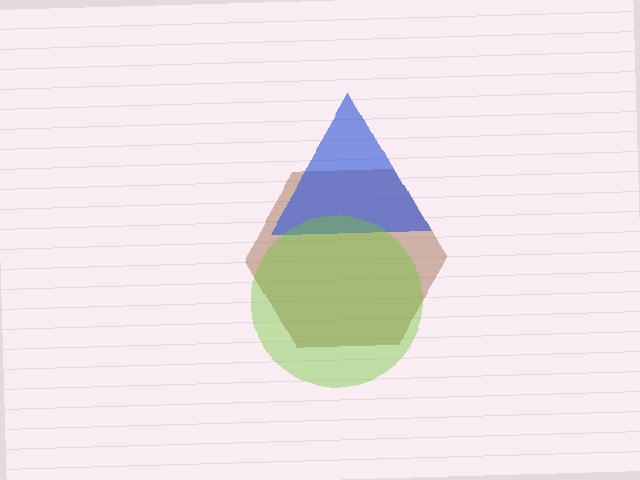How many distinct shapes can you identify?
There are 3 distinct shapes: a brown hexagon, a blue triangle, a lime circle.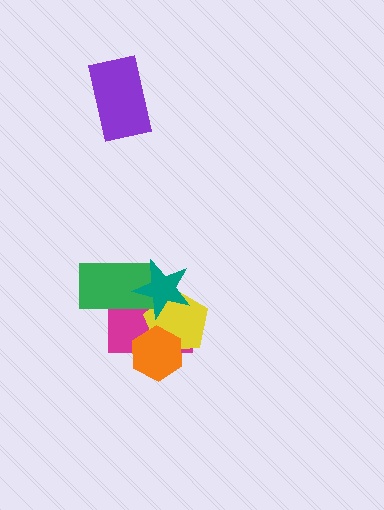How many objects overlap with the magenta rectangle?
4 objects overlap with the magenta rectangle.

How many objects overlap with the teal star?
3 objects overlap with the teal star.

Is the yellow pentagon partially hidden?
Yes, it is partially covered by another shape.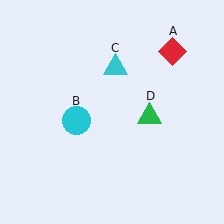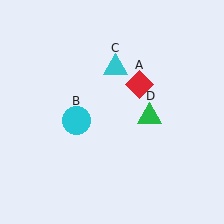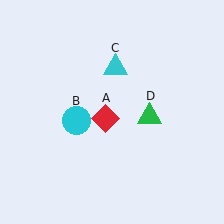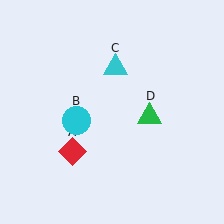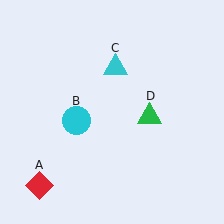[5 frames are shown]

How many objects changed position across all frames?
1 object changed position: red diamond (object A).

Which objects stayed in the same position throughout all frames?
Cyan circle (object B) and cyan triangle (object C) and green triangle (object D) remained stationary.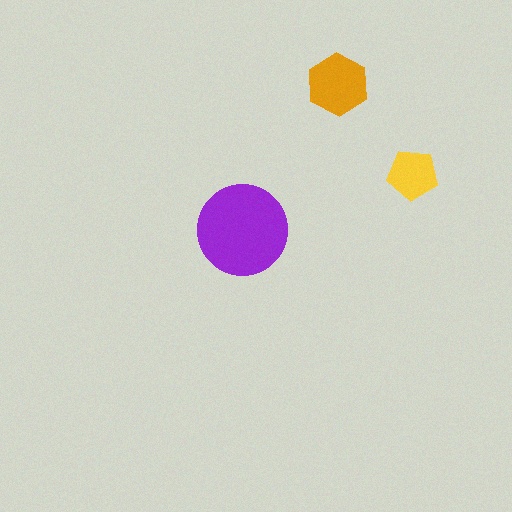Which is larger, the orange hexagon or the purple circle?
The purple circle.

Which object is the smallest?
The yellow pentagon.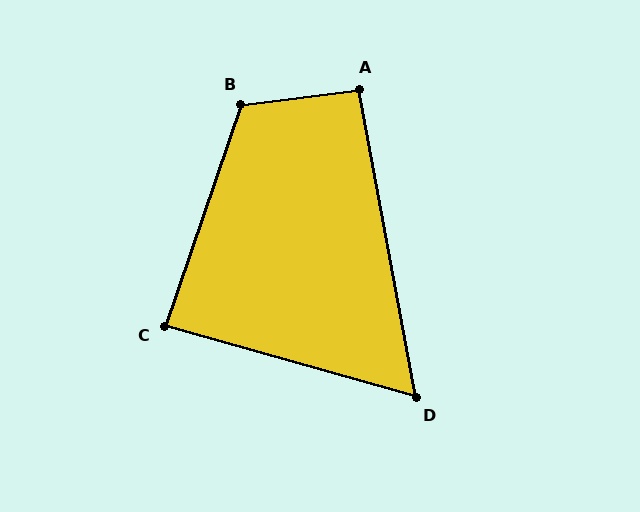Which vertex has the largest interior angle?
B, at approximately 116 degrees.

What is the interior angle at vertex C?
Approximately 87 degrees (approximately right).